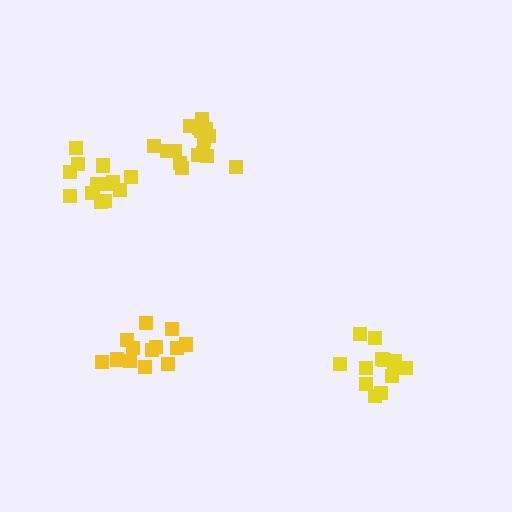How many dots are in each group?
Group 1: 13 dots, Group 2: 16 dots, Group 3: 13 dots, Group 4: 13 dots (55 total).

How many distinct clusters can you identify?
There are 4 distinct clusters.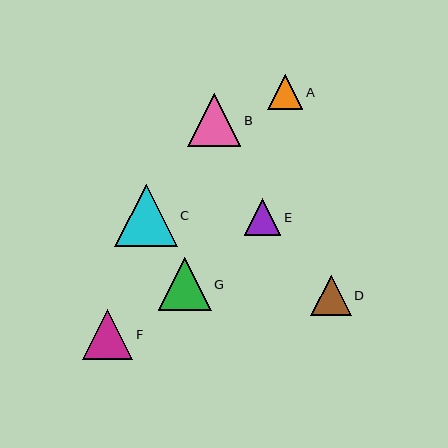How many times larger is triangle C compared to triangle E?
Triangle C is approximately 1.7 times the size of triangle E.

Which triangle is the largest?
Triangle C is the largest with a size of approximately 62 pixels.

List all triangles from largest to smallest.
From largest to smallest: C, G, B, F, D, E, A.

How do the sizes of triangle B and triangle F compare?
Triangle B and triangle F are approximately the same size.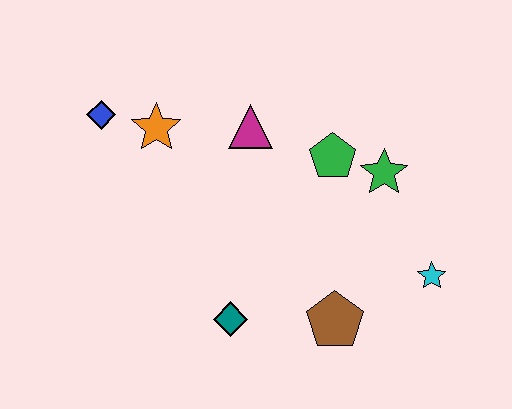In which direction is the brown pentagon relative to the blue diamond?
The brown pentagon is to the right of the blue diamond.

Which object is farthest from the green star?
The blue diamond is farthest from the green star.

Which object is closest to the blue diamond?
The orange star is closest to the blue diamond.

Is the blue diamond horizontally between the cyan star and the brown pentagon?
No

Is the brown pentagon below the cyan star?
Yes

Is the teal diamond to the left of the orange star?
No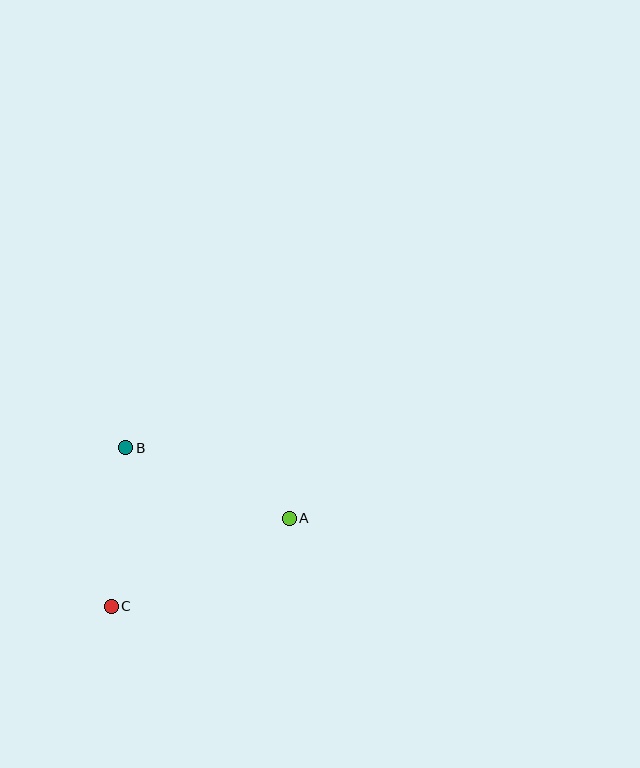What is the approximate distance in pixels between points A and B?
The distance between A and B is approximately 178 pixels.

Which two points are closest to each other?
Points B and C are closest to each other.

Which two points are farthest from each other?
Points A and C are farthest from each other.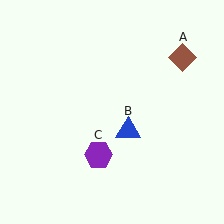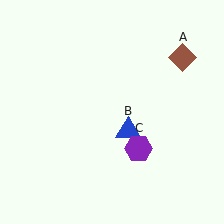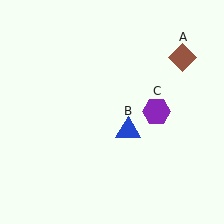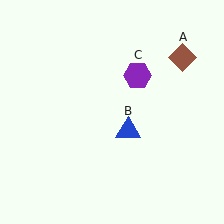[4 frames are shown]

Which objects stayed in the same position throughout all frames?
Brown diamond (object A) and blue triangle (object B) remained stationary.